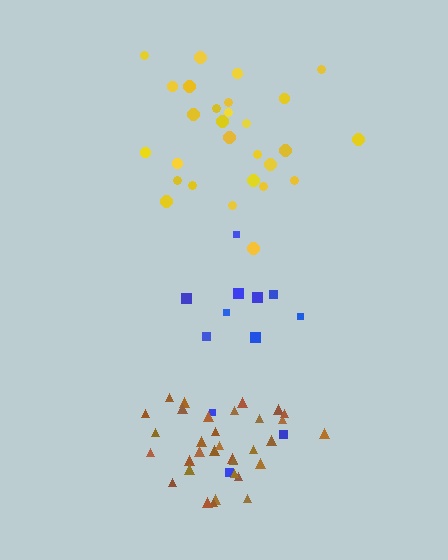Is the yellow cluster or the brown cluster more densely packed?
Brown.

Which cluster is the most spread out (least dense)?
Blue.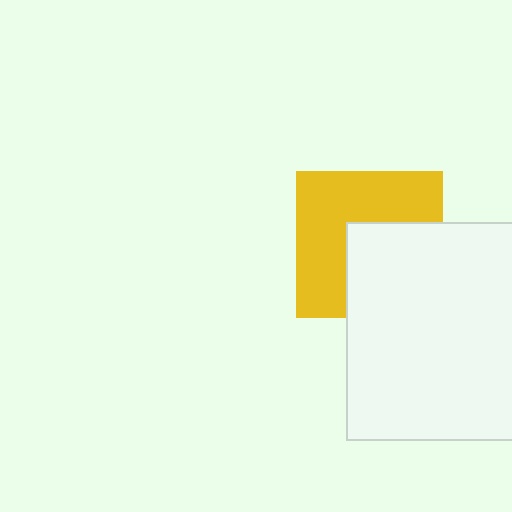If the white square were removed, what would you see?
You would see the complete yellow square.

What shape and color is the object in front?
The object in front is a white square.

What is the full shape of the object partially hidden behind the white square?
The partially hidden object is a yellow square.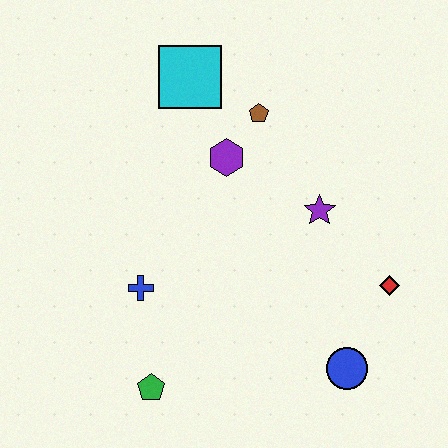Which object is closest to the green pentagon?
The blue cross is closest to the green pentagon.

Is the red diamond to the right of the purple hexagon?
Yes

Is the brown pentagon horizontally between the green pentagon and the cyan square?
No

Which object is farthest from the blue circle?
The cyan square is farthest from the blue circle.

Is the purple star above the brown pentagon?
No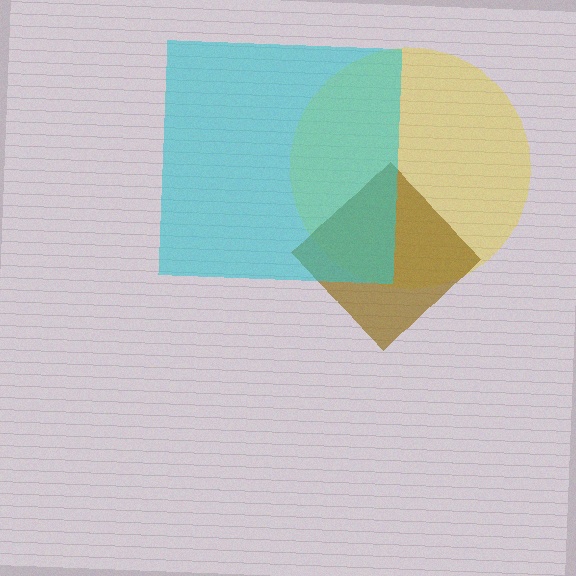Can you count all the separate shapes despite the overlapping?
Yes, there are 3 separate shapes.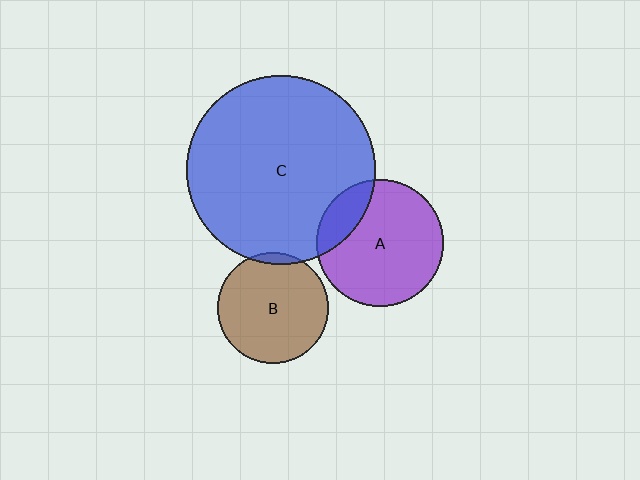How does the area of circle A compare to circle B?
Approximately 1.3 times.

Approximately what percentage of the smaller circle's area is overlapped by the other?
Approximately 20%.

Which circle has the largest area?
Circle C (blue).